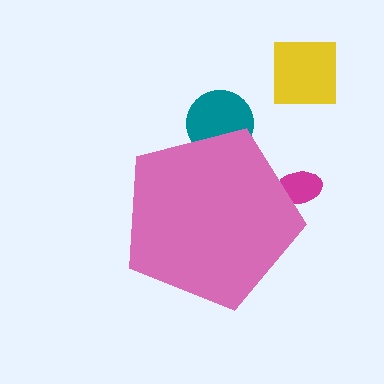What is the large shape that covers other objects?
A pink pentagon.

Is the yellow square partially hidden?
No, the yellow square is fully visible.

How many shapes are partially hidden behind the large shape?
2 shapes are partially hidden.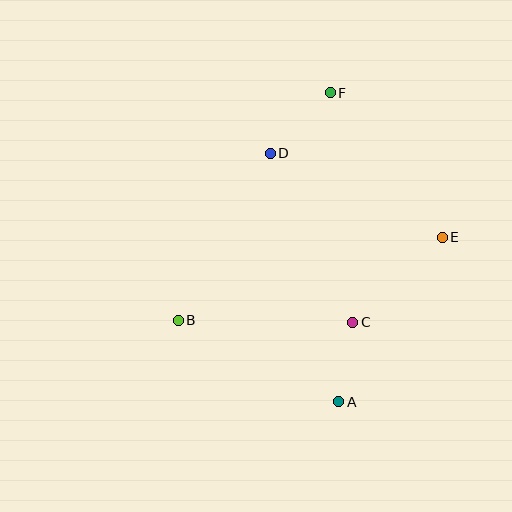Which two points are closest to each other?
Points A and C are closest to each other.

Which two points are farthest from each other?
Points A and F are farthest from each other.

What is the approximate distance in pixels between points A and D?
The distance between A and D is approximately 257 pixels.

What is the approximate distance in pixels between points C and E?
The distance between C and E is approximately 123 pixels.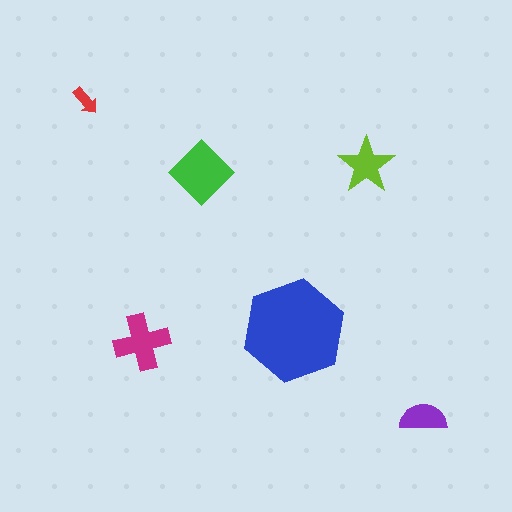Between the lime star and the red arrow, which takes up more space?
The lime star.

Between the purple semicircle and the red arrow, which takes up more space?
The purple semicircle.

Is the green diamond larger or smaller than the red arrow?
Larger.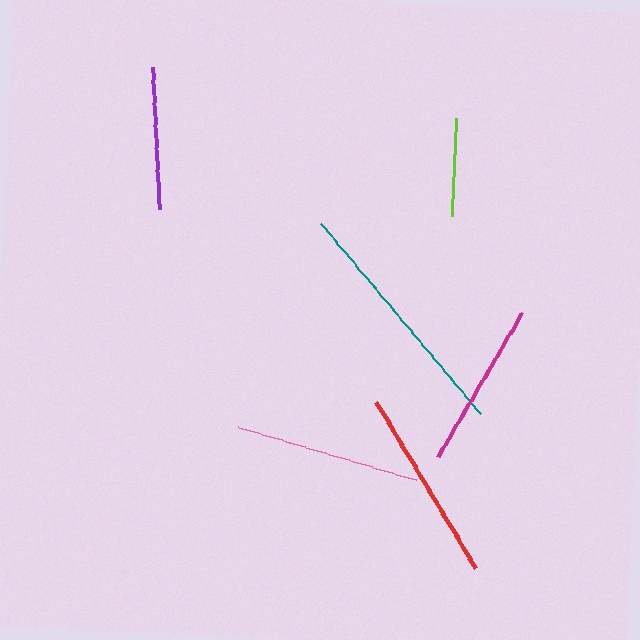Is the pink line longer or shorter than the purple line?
The pink line is longer than the purple line.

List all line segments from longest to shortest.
From longest to shortest: teal, red, pink, magenta, purple, lime.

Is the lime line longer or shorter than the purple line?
The purple line is longer than the lime line.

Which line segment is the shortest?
The lime line is the shortest at approximately 97 pixels.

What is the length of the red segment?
The red segment is approximately 194 pixels long.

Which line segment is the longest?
The teal line is the longest at approximately 248 pixels.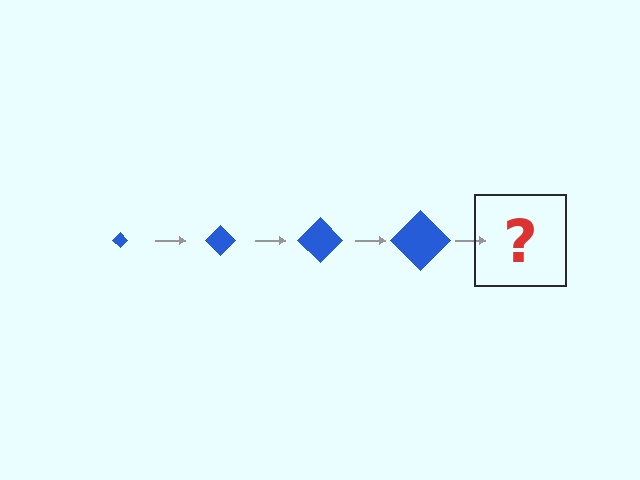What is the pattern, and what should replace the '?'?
The pattern is that the diamond gets progressively larger each step. The '?' should be a blue diamond, larger than the previous one.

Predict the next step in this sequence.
The next step is a blue diamond, larger than the previous one.